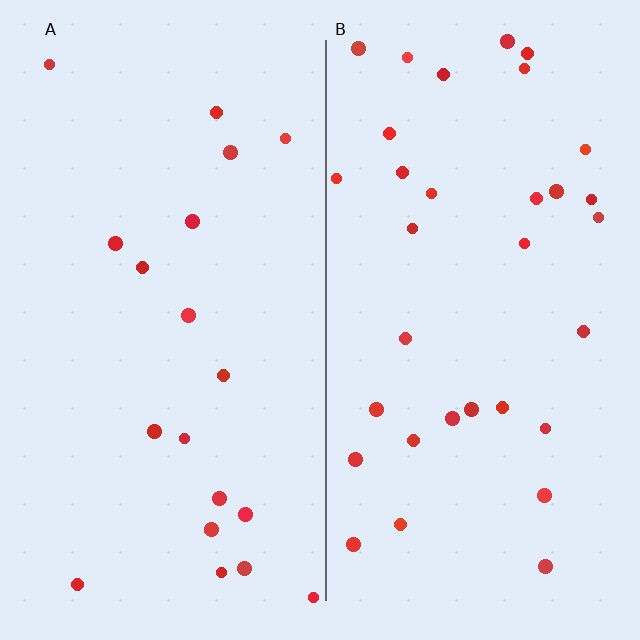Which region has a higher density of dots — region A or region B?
B (the right).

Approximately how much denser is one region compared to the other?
Approximately 1.6× — region B over region A.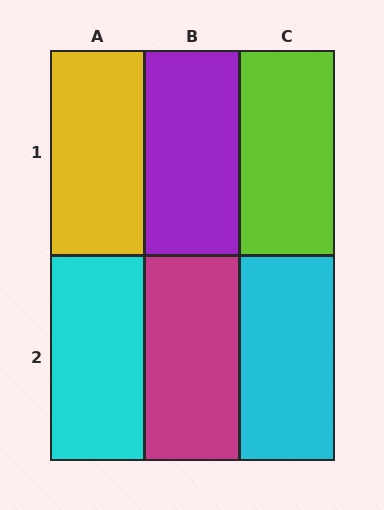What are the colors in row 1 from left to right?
Yellow, purple, lime.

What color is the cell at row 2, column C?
Cyan.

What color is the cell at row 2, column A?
Cyan.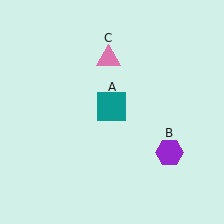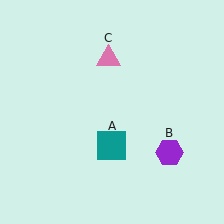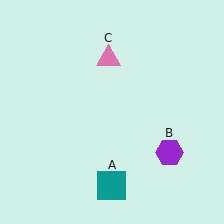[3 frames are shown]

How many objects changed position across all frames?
1 object changed position: teal square (object A).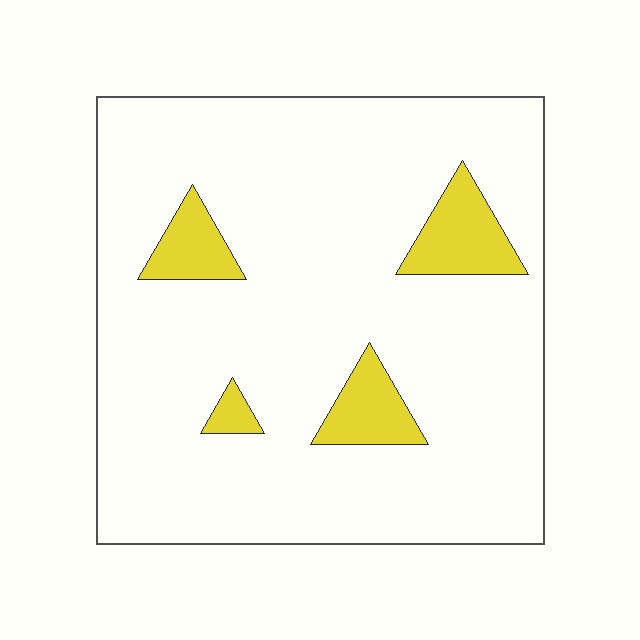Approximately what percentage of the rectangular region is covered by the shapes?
Approximately 10%.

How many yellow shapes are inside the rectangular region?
4.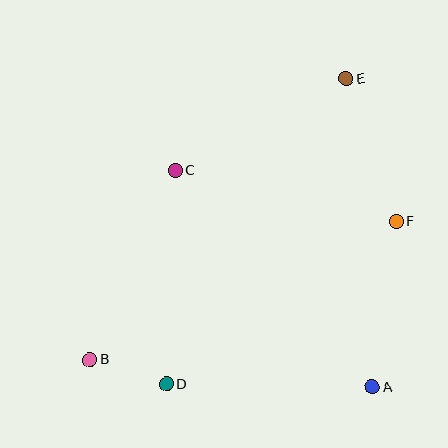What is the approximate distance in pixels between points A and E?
The distance between A and E is approximately 309 pixels.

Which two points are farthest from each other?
Points B and E are farthest from each other.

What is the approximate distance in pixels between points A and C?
The distance between A and C is approximately 293 pixels.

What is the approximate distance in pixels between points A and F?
The distance between A and F is approximately 167 pixels.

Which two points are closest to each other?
Points B and D are closest to each other.